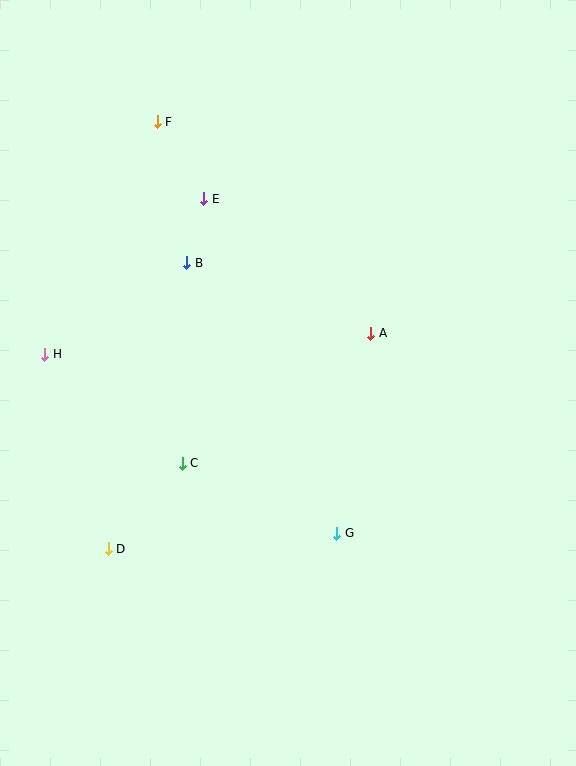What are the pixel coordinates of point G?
Point G is at (337, 533).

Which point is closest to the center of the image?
Point A at (371, 333) is closest to the center.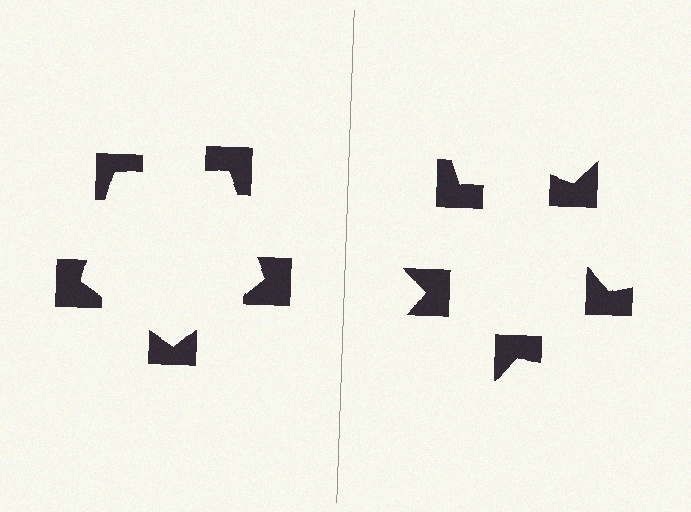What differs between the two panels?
The notched squares are positioned identically on both sides; only the wedge orientations differ. On the left they align to a pentagon; on the right they are misaligned.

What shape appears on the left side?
An illusory pentagon.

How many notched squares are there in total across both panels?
10 — 5 on each side.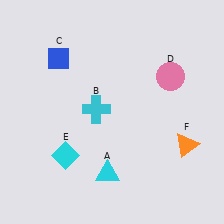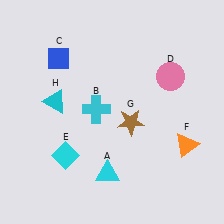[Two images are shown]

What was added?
A brown star (G), a cyan triangle (H) were added in Image 2.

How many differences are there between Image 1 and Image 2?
There are 2 differences between the two images.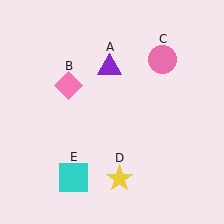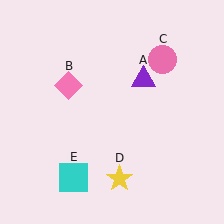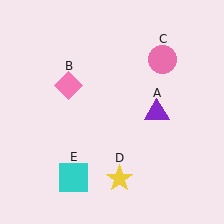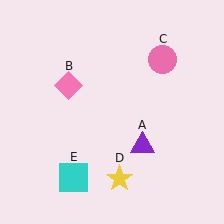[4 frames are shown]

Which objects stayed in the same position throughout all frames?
Pink diamond (object B) and pink circle (object C) and yellow star (object D) and cyan square (object E) remained stationary.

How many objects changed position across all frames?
1 object changed position: purple triangle (object A).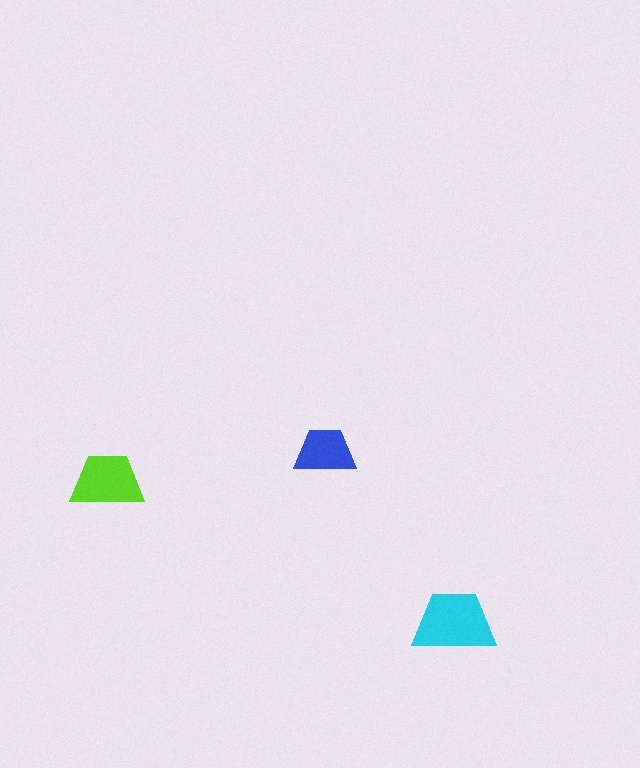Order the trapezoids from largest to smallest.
the cyan one, the lime one, the blue one.